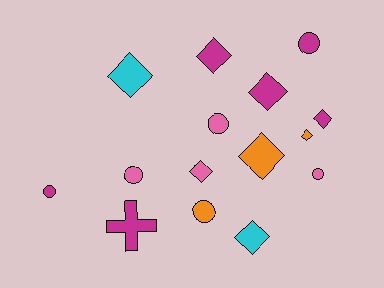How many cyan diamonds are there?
There are 2 cyan diamonds.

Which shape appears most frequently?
Diamond, with 8 objects.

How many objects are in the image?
There are 15 objects.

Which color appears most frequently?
Magenta, with 6 objects.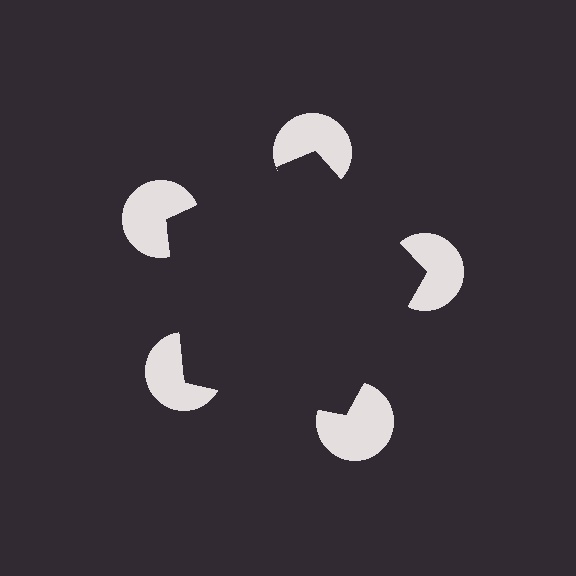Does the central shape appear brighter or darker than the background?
It typically appears slightly darker than the background, even though no actual brightness change is drawn.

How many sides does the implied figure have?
5 sides.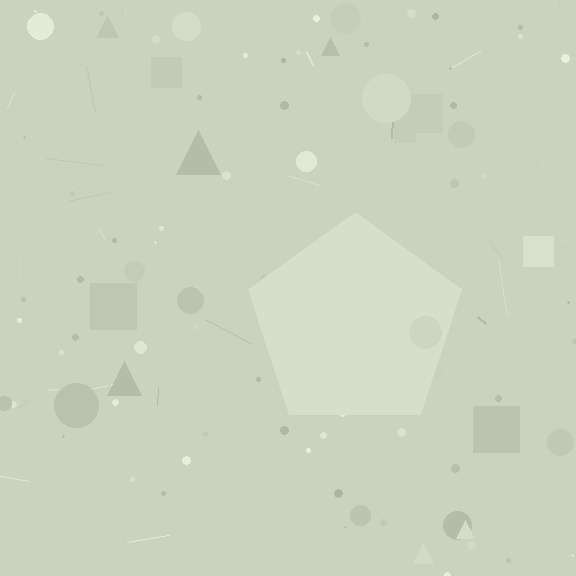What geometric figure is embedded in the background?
A pentagon is embedded in the background.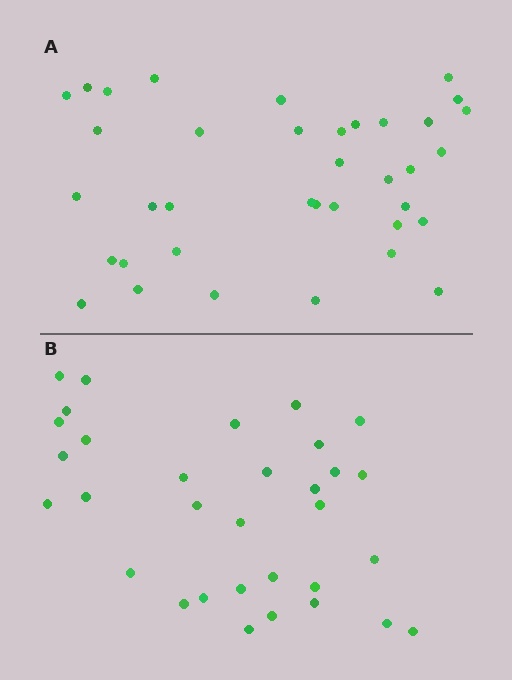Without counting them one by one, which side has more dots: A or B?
Region A (the top region) has more dots.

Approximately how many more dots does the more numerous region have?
Region A has about 5 more dots than region B.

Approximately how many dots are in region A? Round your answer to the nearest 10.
About 40 dots. (The exact count is 37, which rounds to 40.)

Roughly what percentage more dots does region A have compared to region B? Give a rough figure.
About 15% more.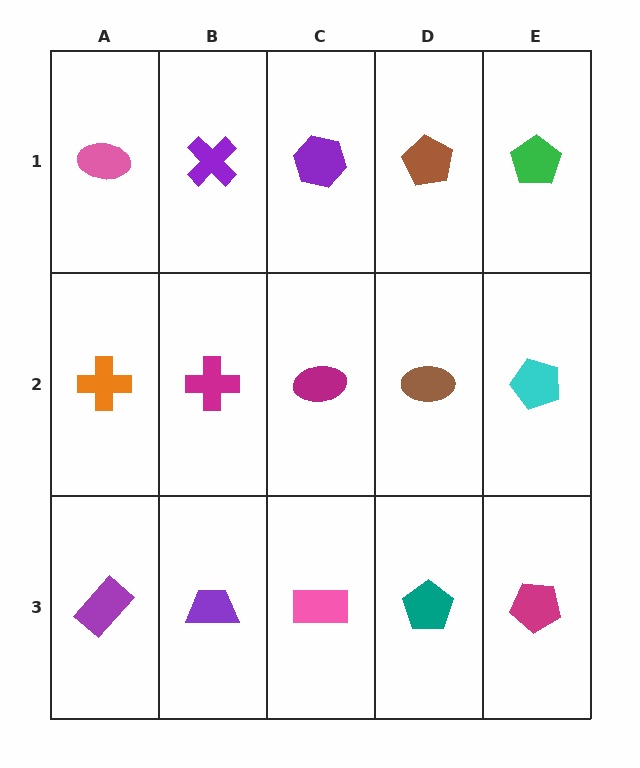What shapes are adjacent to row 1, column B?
A magenta cross (row 2, column B), a pink ellipse (row 1, column A), a purple hexagon (row 1, column C).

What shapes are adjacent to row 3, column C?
A magenta ellipse (row 2, column C), a purple trapezoid (row 3, column B), a teal pentagon (row 3, column D).